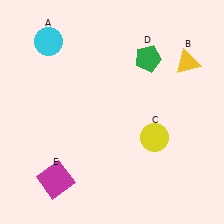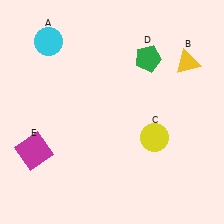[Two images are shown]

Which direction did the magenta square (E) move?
The magenta square (E) moved up.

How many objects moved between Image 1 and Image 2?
1 object moved between the two images.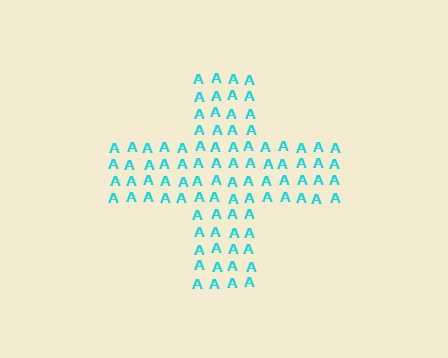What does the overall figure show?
The overall figure shows a cross.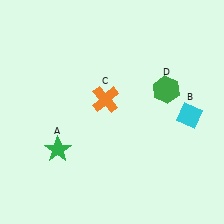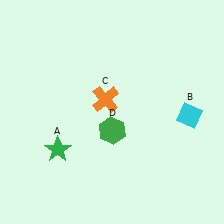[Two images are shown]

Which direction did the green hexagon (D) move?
The green hexagon (D) moved left.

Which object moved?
The green hexagon (D) moved left.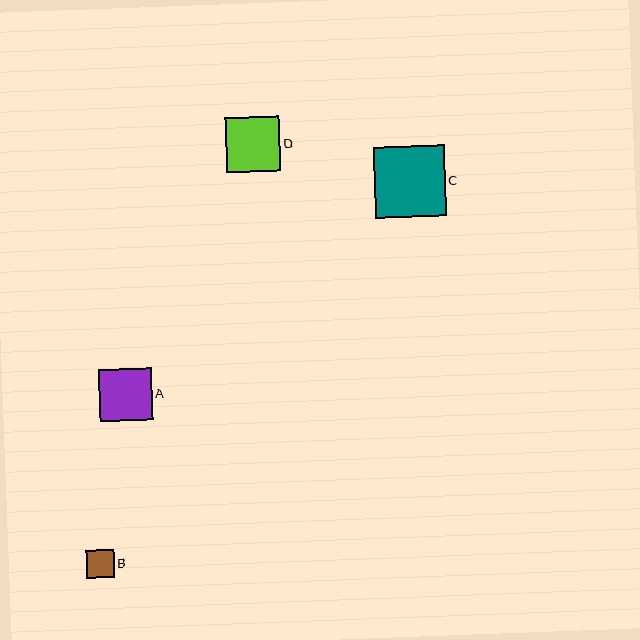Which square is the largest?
Square C is the largest with a size of approximately 70 pixels.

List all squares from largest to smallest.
From largest to smallest: C, D, A, B.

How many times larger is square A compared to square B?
Square A is approximately 1.9 times the size of square B.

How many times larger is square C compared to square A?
Square C is approximately 1.3 times the size of square A.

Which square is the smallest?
Square B is the smallest with a size of approximately 28 pixels.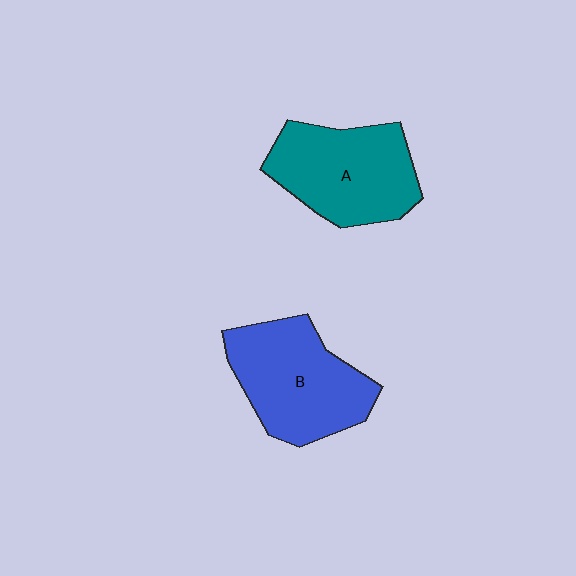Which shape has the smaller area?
Shape A (teal).